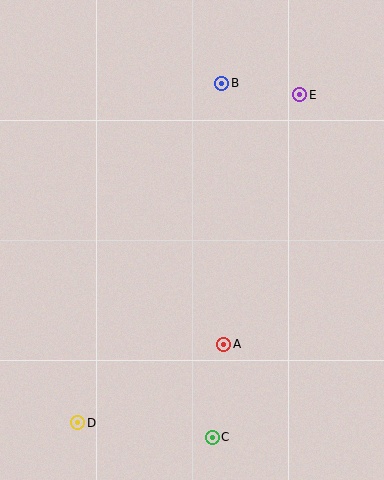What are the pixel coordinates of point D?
Point D is at (78, 423).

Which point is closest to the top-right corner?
Point E is closest to the top-right corner.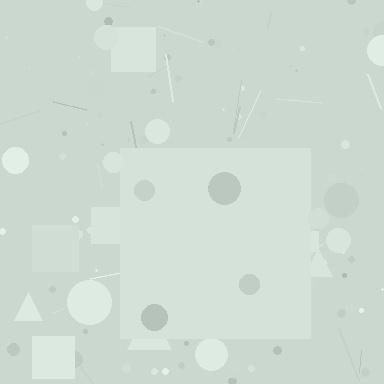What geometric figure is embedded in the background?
A square is embedded in the background.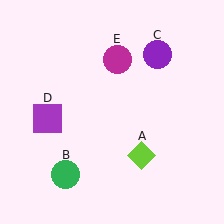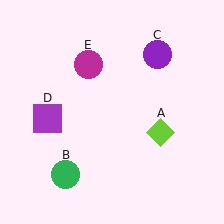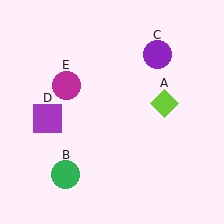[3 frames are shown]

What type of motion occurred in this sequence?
The lime diamond (object A), magenta circle (object E) rotated counterclockwise around the center of the scene.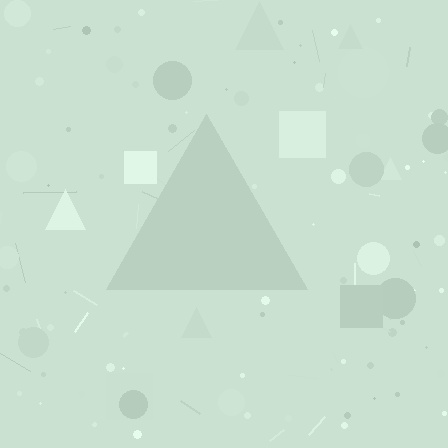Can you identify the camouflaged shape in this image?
The camouflaged shape is a triangle.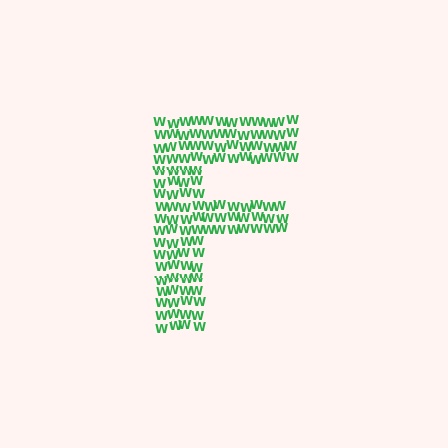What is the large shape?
The large shape is the letter F.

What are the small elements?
The small elements are letter W's.